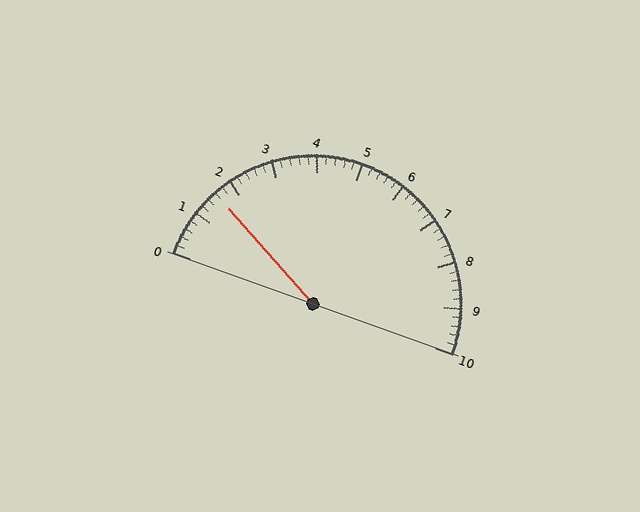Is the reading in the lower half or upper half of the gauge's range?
The reading is in the lower half of the range (0 to 10).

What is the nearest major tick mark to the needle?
The nearest major tick mark is 2.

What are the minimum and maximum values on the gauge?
The gauge ranges from 0 to 10.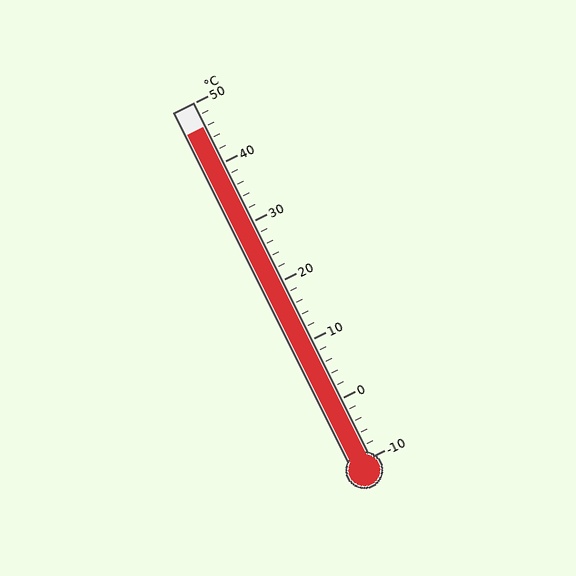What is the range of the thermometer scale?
The thermometer scale ranges from -10°C to 50°C.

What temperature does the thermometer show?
The thermometer shows approximately 46°C.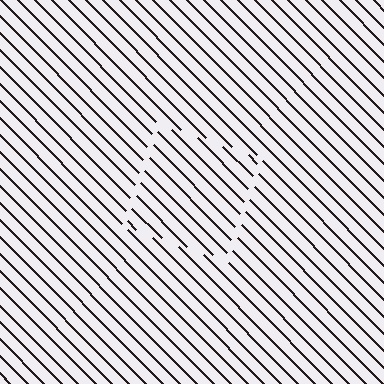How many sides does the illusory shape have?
4 sides — the line-ends trace a square.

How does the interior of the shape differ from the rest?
The interior of the shape contains the same grating, shifted by half a period — the contour is defined by the phase discontinuity where line-ends from the inner and outer gratings abut.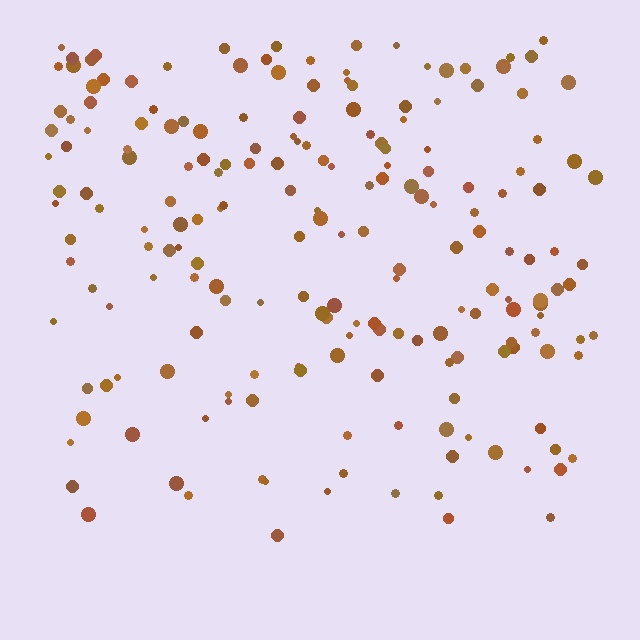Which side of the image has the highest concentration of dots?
The top.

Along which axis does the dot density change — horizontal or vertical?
Vertical.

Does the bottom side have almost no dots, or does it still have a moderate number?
Still a moderate number, just noticeably fewer than the top.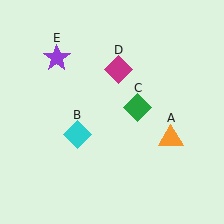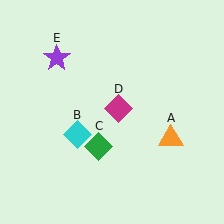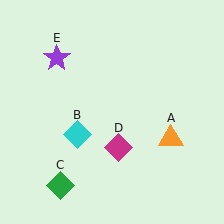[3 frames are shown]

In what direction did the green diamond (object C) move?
The green diamond (object C) moved down and to the left.